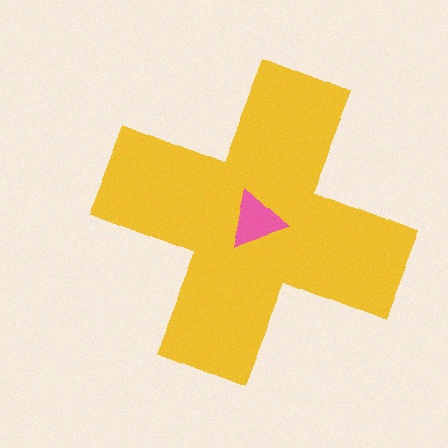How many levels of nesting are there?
2.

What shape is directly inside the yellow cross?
The pink triangle.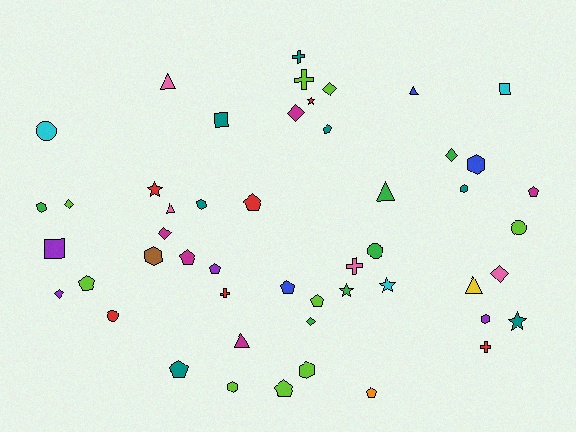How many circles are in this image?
There are 4 circles.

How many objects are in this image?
There are 50 objects.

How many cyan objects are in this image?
There are 3 cyan objects.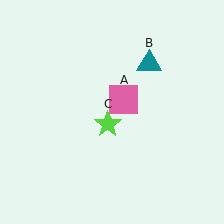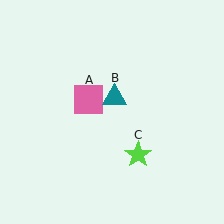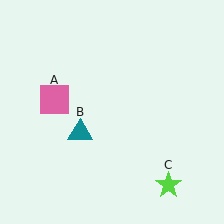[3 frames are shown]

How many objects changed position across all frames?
3 objects changed position: pink square (object A), teal triangle (object B), lime star (object C).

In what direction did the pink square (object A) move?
The pink square (object A) moved left.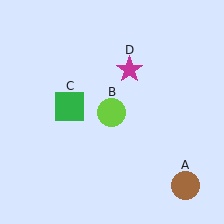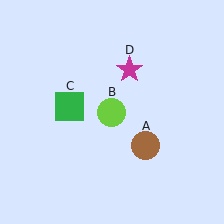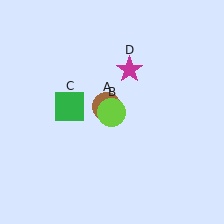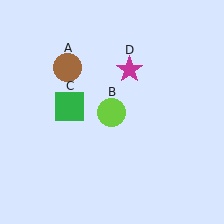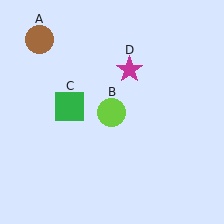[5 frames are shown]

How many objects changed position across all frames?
1 object changed position: brown circle (object A).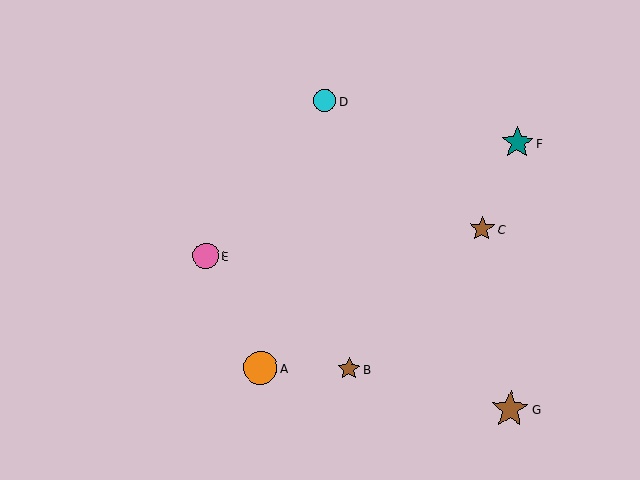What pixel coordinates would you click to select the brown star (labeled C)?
Click at (482, 229) to select the brown star C.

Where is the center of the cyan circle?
The center of the cyan circle is at (325, 101).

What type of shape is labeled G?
Shape G is a brown star.